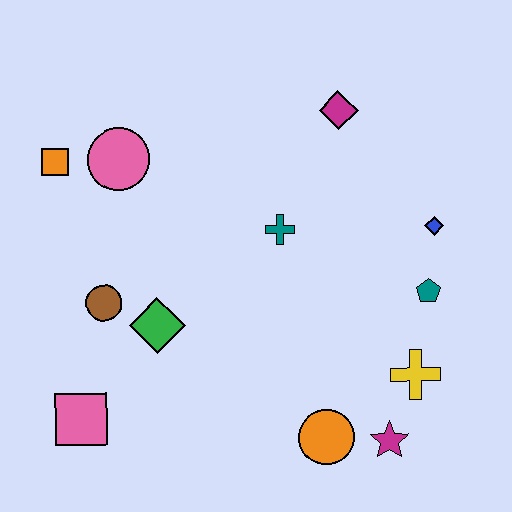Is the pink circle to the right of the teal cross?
No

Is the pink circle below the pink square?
No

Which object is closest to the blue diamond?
The teal pentagon is closest to the blue diamond.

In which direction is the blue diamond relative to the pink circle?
The blue diamond is to the right of the pink circle.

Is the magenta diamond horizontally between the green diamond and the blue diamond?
Yes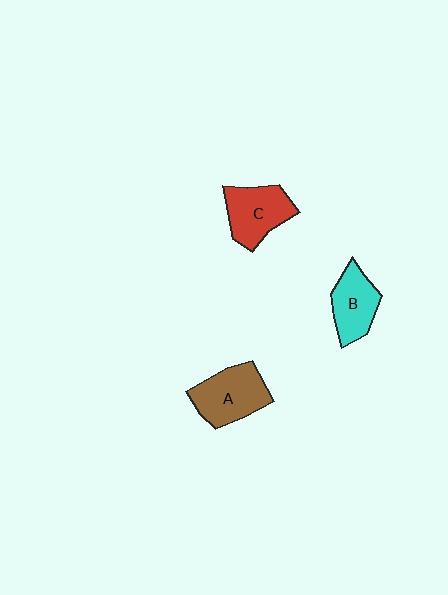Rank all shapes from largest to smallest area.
From largest to smallest: A (brown), C (red), B (cyan).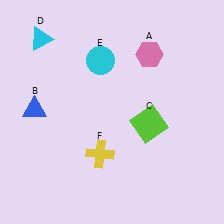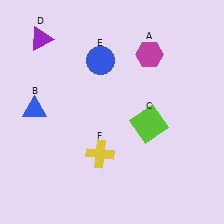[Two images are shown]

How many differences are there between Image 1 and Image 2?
There are 3 differences between the two images.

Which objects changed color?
A changed from pink to magenta. D changed from cyan to purple. E changed from cyan to blue.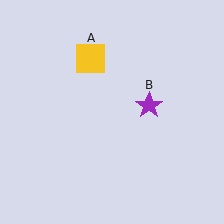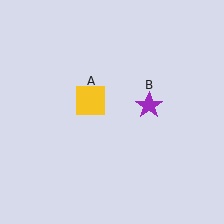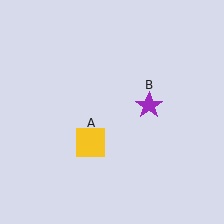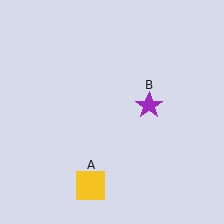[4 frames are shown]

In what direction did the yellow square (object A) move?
The yellow square (object A) moved down.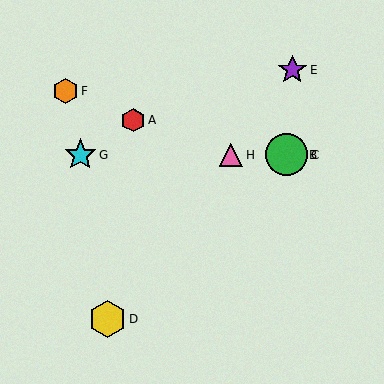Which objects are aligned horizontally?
Objects B, C, G, H are aligned horizontally.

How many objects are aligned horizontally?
4 objects (B, C, G, H) are aligned horizontally.